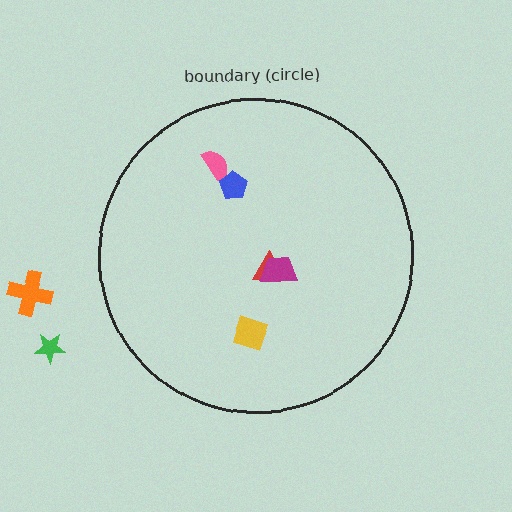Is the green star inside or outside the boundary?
Outside.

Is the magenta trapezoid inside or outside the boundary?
Inside.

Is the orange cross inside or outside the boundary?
Outside.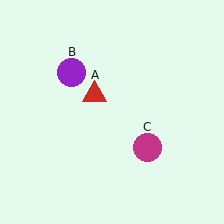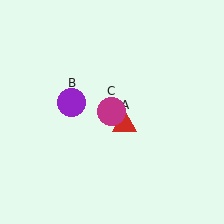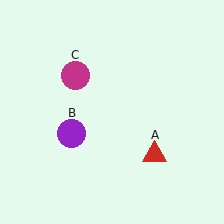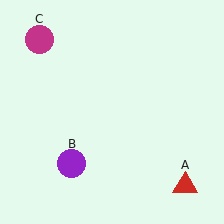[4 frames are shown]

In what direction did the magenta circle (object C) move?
The magenta circle (object C) moved up and to the left.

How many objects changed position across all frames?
3 objects changed position: red triangle (object A), purple circle (object B), magenta circle (object C).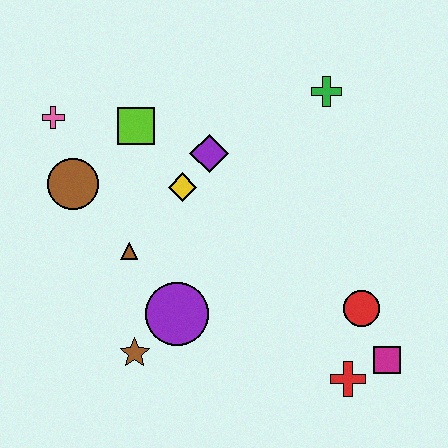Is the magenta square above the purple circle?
No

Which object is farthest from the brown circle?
The magenta square is farthest from the brown circle.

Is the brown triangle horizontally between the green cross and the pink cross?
Yes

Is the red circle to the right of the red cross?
Yes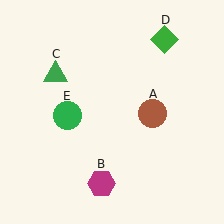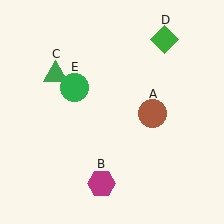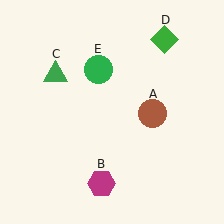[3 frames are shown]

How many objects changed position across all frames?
1 object changed position: green circle (object E).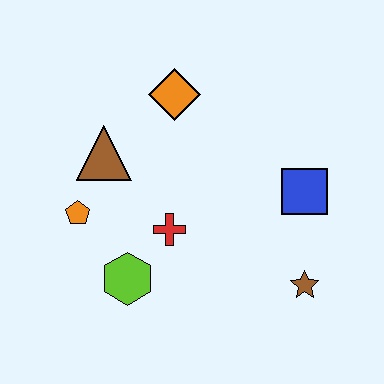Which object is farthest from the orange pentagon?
The brown star is farthest from the orange pentagon.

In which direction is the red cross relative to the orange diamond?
The red cross is below the orange diamond.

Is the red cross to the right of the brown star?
No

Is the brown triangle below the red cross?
No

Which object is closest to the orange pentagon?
The brown triangle is closest to the orange pentagon.